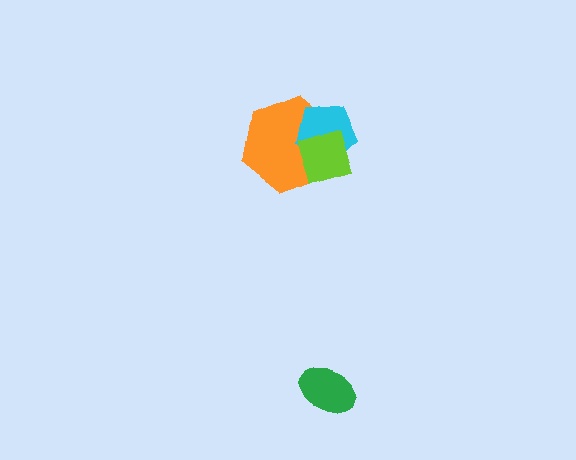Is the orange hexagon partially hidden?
Yes, it is partially covered by another shape.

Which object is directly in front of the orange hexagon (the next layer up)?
The cyan pentagon is directly in front of the orange hexagon.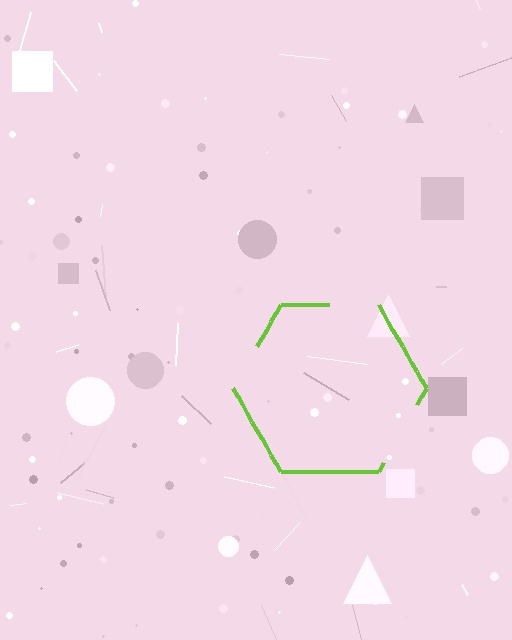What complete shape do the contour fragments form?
The contour fragments form a hexagon.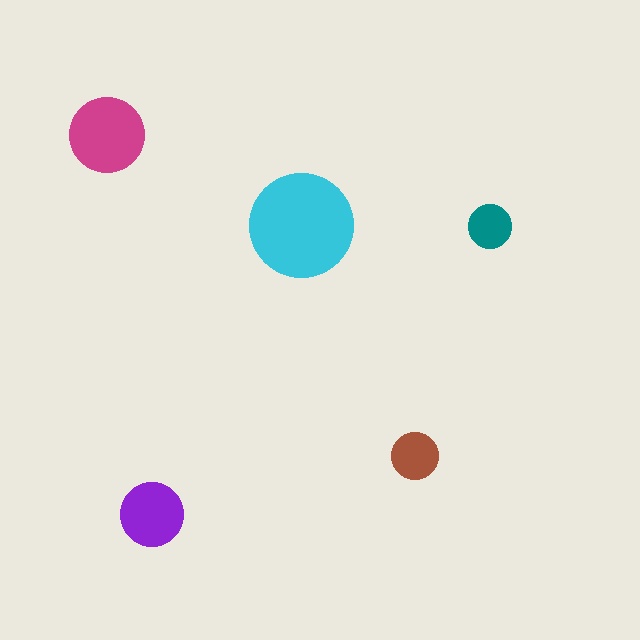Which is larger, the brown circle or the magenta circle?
The magenta one.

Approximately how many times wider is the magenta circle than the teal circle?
About 1.5 times wider.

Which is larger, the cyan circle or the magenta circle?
The cyan one.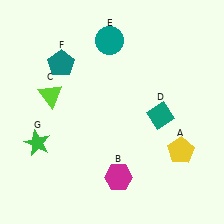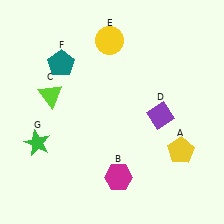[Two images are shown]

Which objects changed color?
D changed from teal to purple. E changed from teal to yellow.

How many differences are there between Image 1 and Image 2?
There are 2 differences between the two images.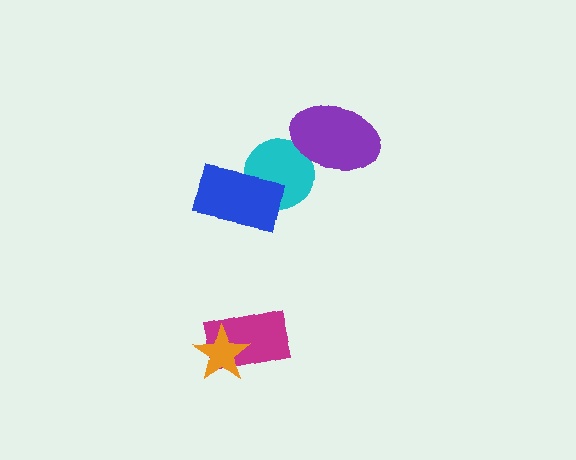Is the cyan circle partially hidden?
Yes, it is partially covered by another shape.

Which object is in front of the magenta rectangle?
The orange star is in front of the magenta rectangle.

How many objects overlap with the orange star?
1 object overlaps with the orange star.